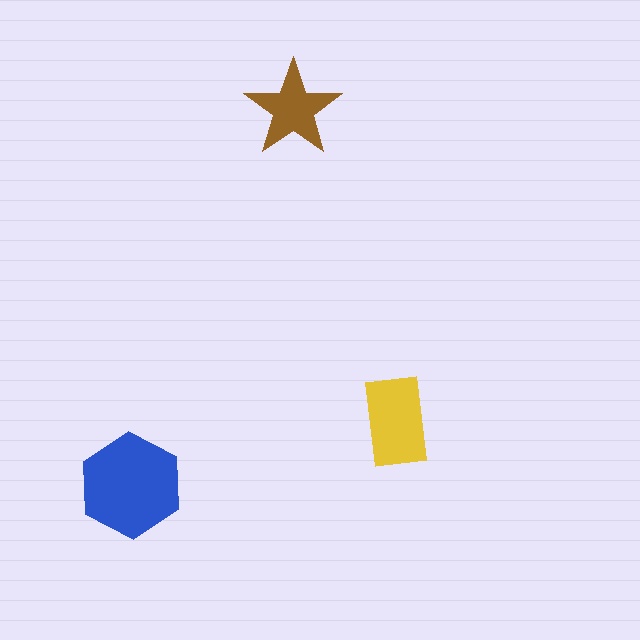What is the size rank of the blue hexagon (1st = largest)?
1st.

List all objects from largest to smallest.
The blue hexagon, the yellow rectangle, the brown star.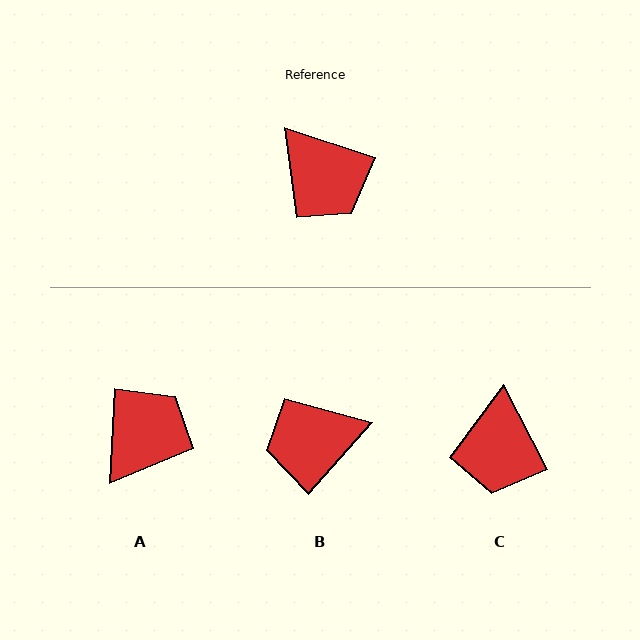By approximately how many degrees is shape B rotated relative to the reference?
Approximately 113 degrees clockwise.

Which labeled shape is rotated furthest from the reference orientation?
B, about 113 degrees away.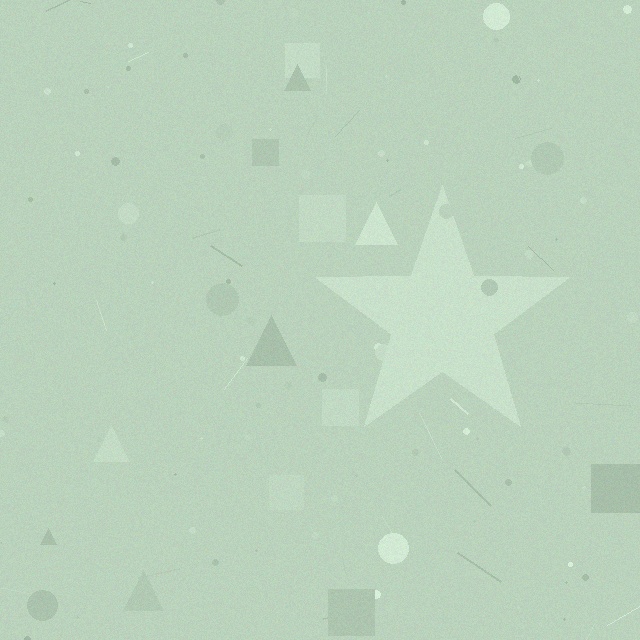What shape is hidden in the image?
A star is hidden in the image.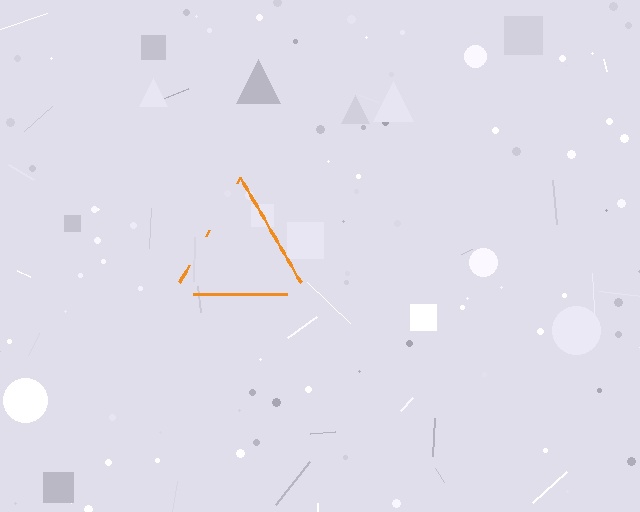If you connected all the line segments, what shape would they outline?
They would outline a triangle.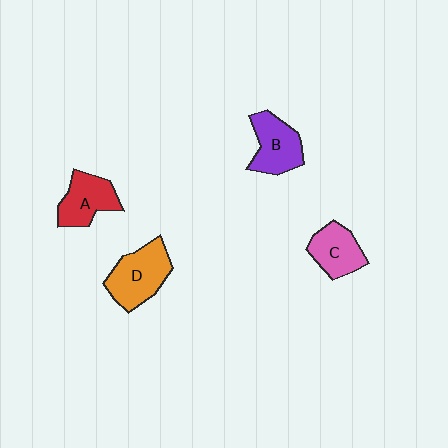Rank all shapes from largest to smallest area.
From largest to smallest: D (orange), B (purple), A (red), C (pink).